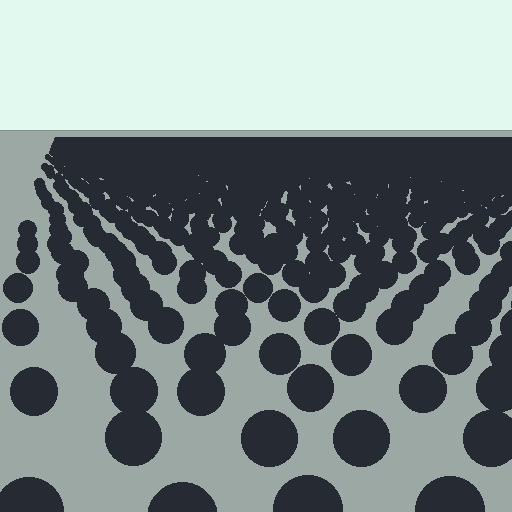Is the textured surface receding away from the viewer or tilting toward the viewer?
The surface is receding away from the viewer. Texture elements get smaller and denser toward the top.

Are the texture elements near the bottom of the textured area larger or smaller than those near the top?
Larger. Near the bottom, elements are closer to the viewer and appear at a bigger on-screen size.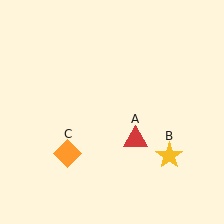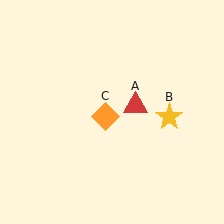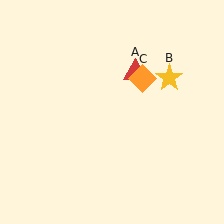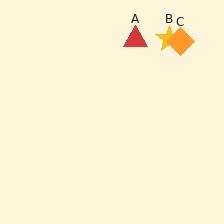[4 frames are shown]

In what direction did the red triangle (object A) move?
The red triangle (object A) moved up.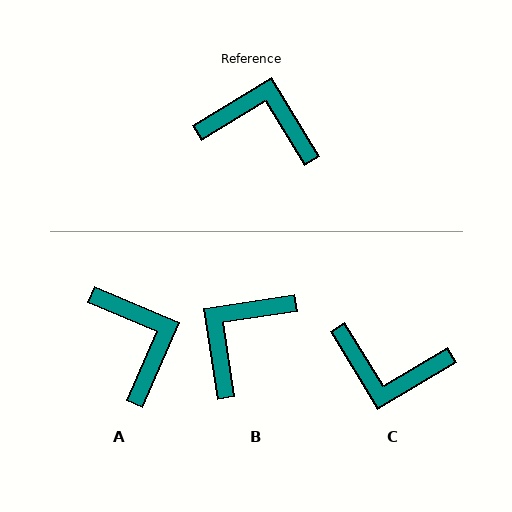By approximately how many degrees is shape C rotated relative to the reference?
Approximately 180 degrees counter-clockwise.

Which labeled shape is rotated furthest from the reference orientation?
C, about 180 degrees away.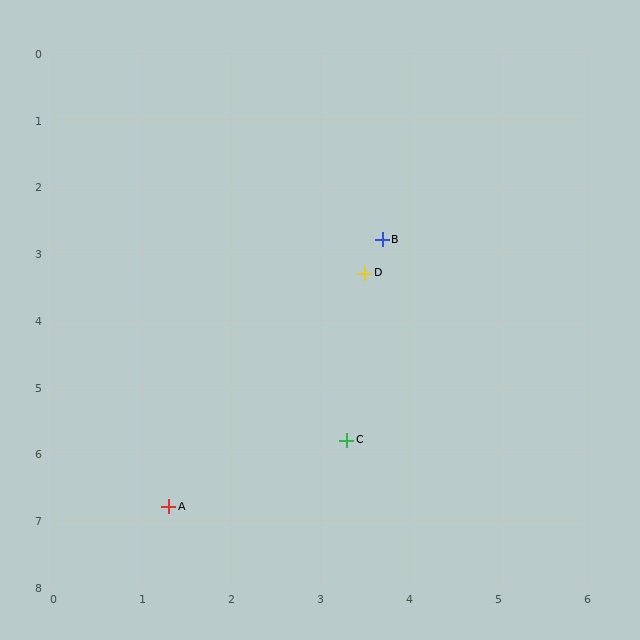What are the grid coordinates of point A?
Point A is at approximately (1.3, 6.8).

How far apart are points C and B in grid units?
Points C and B are about 3.0 grid units apart.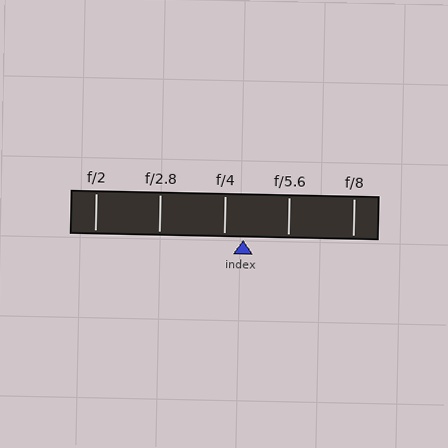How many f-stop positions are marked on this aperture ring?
There are 5 f-stop positions marked.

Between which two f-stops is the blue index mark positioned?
The index mark is between f/4 and f/5.6.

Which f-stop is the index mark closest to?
The index mark is closest to f/4.